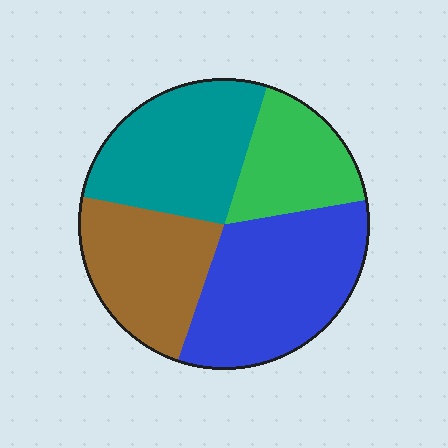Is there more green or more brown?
Brown.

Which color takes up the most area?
Blue, at roughly 35%.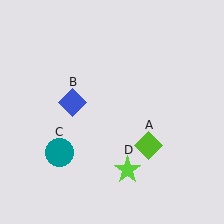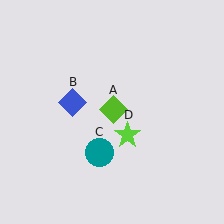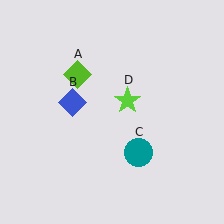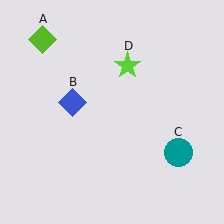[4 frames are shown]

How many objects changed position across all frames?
3 objects changed position: lime diamond (object A), teal circle (object C), lime star (object D).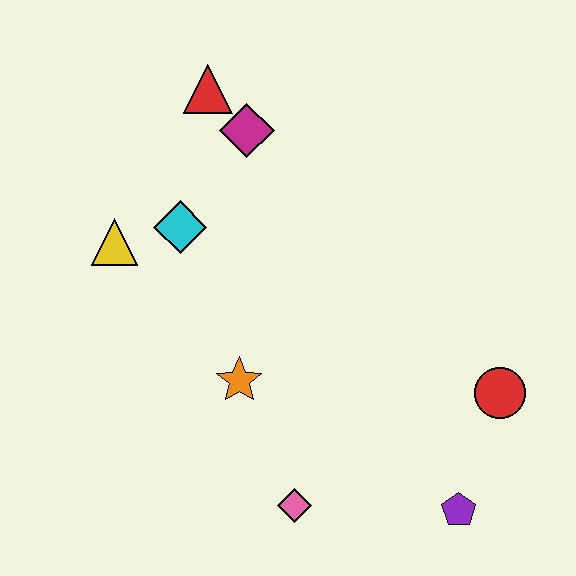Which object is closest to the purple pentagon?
The red circle is closest to the purple pentagon.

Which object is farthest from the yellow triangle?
The purple pentagon is farthest from the yellow triangle.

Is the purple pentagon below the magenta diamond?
Yes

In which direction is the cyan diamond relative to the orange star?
The cyan diamond is above the orange star.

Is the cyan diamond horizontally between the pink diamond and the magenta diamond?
No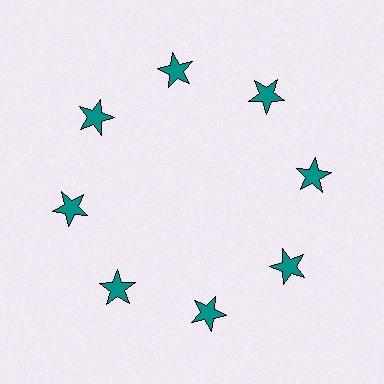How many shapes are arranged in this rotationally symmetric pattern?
There are 8 shapes, arranged in 8 groups of 1.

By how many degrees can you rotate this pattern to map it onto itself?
The pattern maps onto itself every 45 degrees of rotation.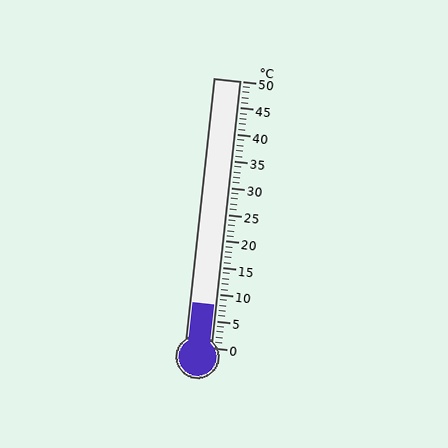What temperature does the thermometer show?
The thermometer shows approximately 8°C.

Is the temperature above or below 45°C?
The temperature is below 45°C.